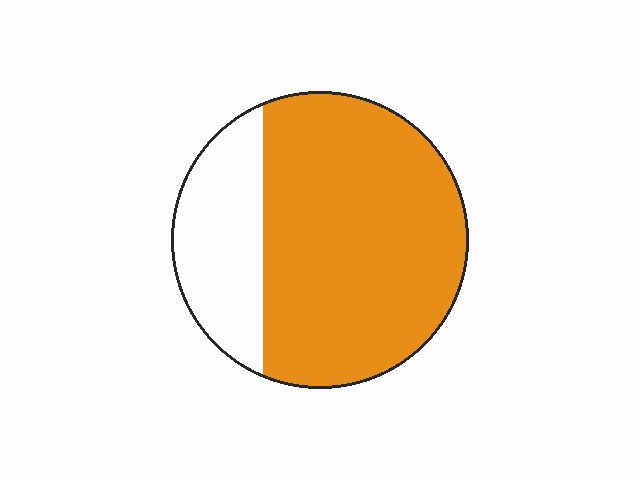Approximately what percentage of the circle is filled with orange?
Approximately 75%.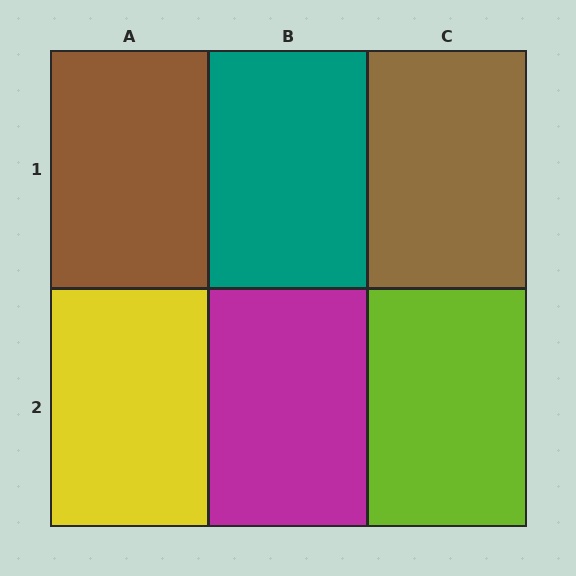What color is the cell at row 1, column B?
Teal.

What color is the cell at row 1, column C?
Brown.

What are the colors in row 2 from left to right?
Yellow, magenta, lime.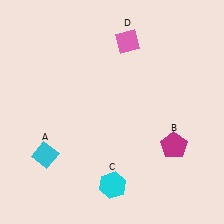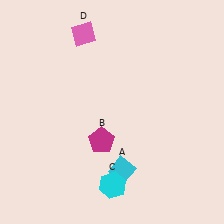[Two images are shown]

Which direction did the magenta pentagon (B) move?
The magenta pentagon (B) moved left.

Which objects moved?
The objects that moved are: the cyan diamond (A), the magenta pentagon (B), the pink diamond (D).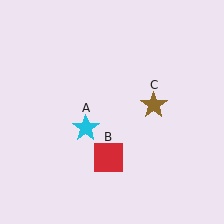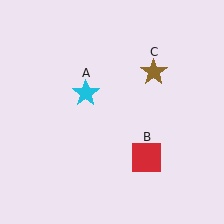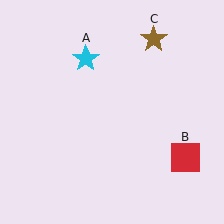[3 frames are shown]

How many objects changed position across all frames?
3 objects changed position: cyan star (object A), red square (object B), brown star (object C).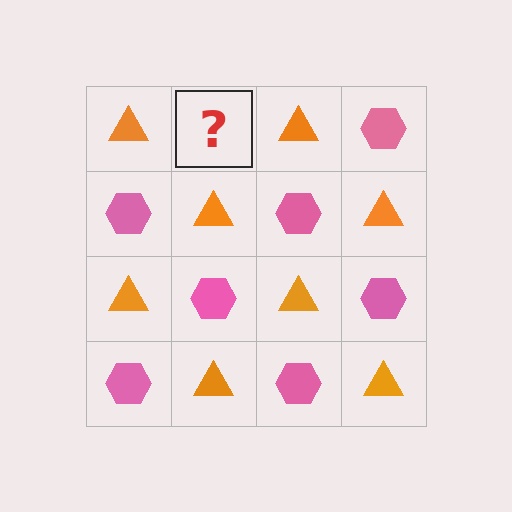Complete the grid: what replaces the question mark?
The question mark should be replaced with a pink hexagon.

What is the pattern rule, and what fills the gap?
The rule is that it alternates orange triangle and pink hexagon in a checkerboard pattern. The gap should be filled with a pink hexagon.